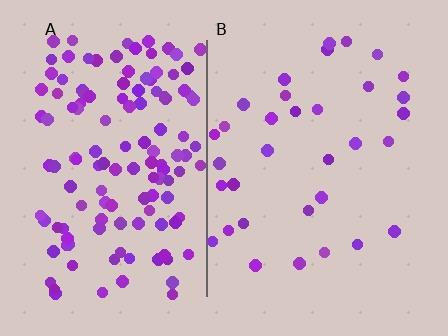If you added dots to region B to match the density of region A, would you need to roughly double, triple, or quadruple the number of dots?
Approximately quadruple.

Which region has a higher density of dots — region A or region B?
A (the left).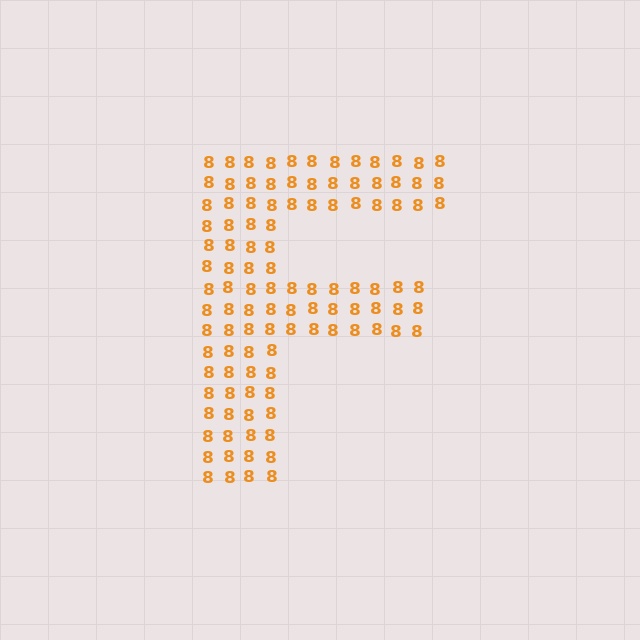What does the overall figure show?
The overall figure shows the letter F.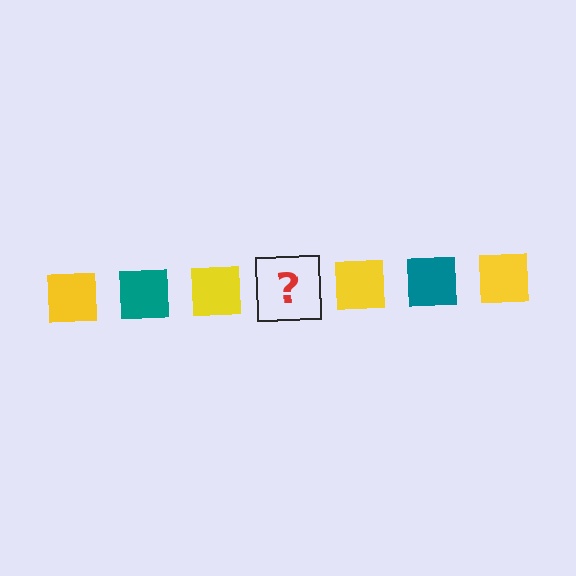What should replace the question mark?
The question mark should be replaced with a teal square.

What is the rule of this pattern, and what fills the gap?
The rule is that the pattern cycles through yellow, teal squares. The gap should be filled with a teal square.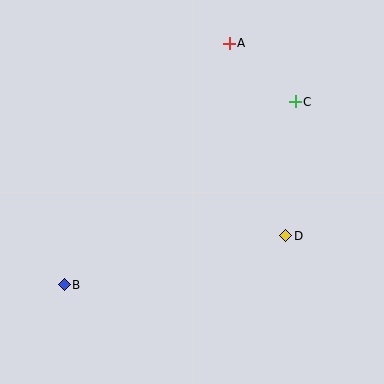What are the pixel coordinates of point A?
Point A is at (229, 43).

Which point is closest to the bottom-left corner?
Point B is closest to the bottom-left corner.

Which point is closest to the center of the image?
Point D at (286, 236) is closest to the center.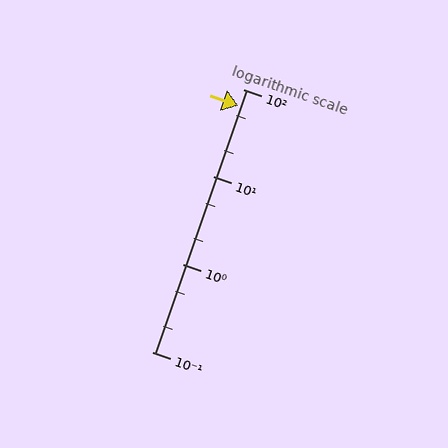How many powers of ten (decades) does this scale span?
The scale spans 3 decades, from 0.1 to 100.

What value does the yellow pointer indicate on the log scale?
The pointer indicates approximately 65.